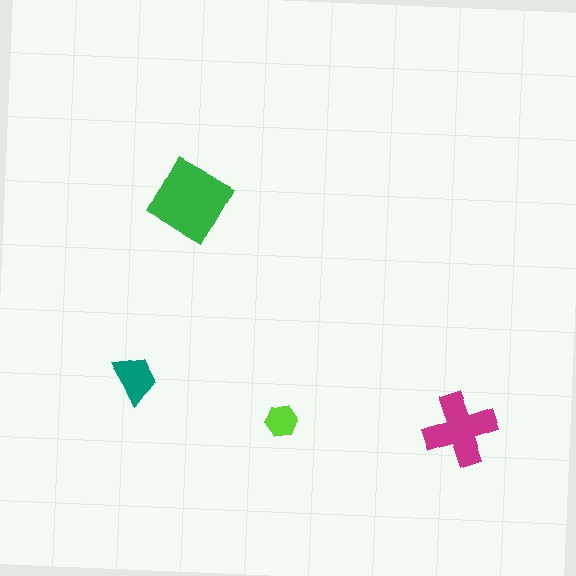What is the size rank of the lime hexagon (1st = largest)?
4th.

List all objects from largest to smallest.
The green square, the magenta cross, the teal trapezoid, the lime hexagon.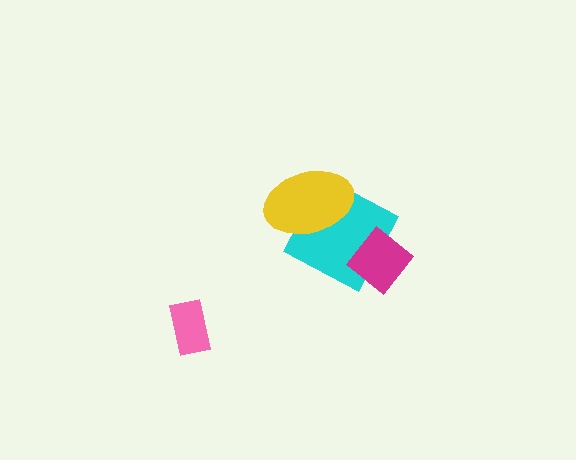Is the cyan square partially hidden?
Yes, it is partially covered by another shape.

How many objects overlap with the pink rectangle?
0 objects overlap with the pink rectangle.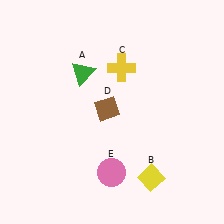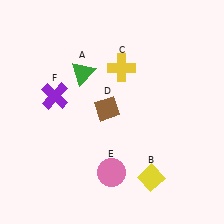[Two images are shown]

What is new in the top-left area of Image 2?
A purple cross (F) was added in the top-left area of Image 2.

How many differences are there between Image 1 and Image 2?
There is 1 difference between the two images.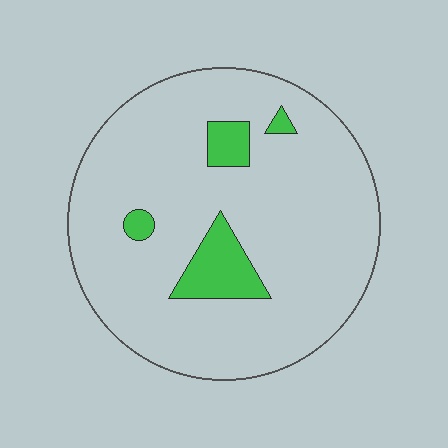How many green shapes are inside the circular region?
4.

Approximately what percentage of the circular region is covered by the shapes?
Approximately 10%.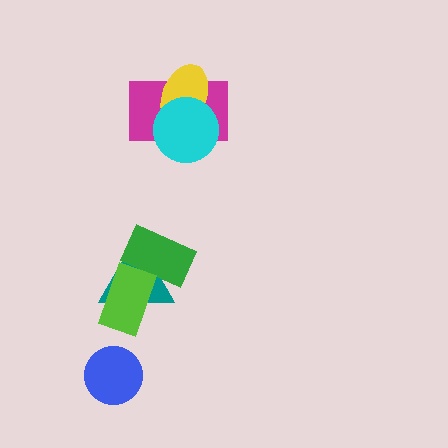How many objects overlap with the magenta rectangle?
2 objects overlap with the magenta rectangle.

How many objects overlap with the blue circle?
0 objects overlap with the blue circle.